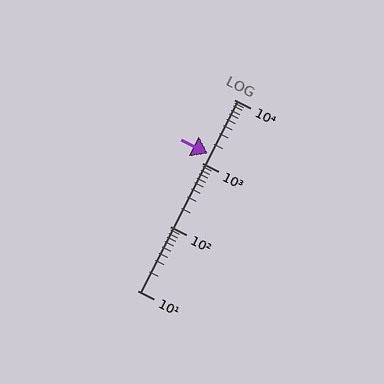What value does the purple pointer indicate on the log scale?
The pointer indicates approximately 1400.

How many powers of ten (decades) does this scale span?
The scale spans 3 decades, from 10 to 10000.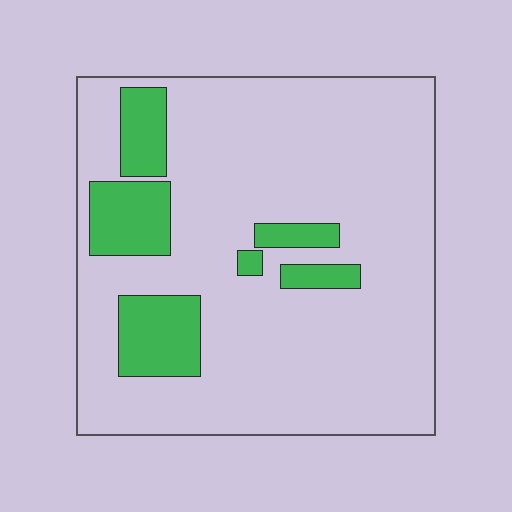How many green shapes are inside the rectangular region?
6.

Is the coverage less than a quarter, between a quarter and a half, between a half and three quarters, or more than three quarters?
Less than a quarter.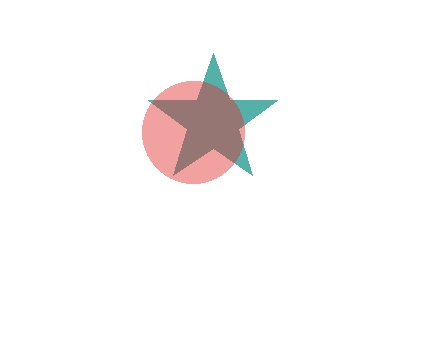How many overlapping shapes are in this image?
There are 2 overlapping shapes in the image.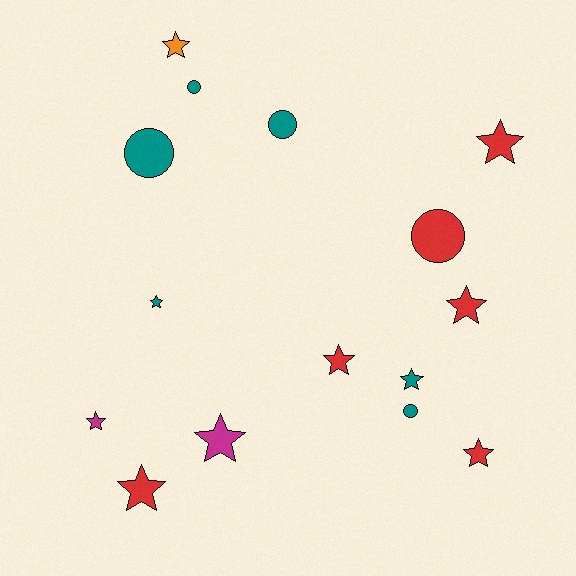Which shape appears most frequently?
Star, with 10 objects.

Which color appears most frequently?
Red, with 6 objects.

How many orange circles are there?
There are no orange circles.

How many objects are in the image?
There are 15 objects.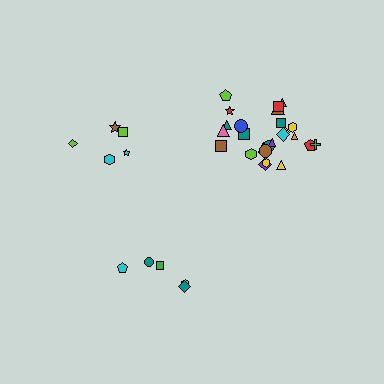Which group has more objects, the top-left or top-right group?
The top-right group.